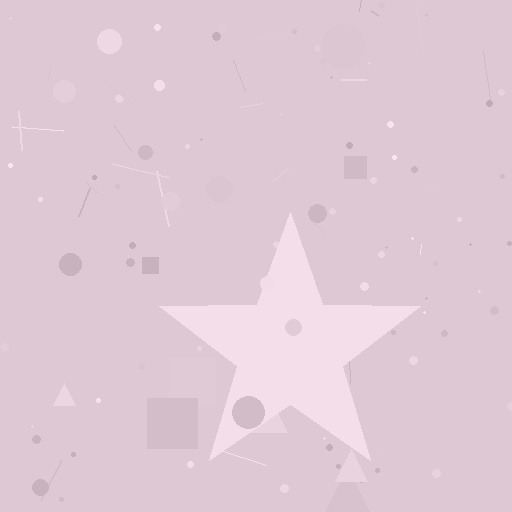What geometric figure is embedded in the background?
A star is embedded in the background.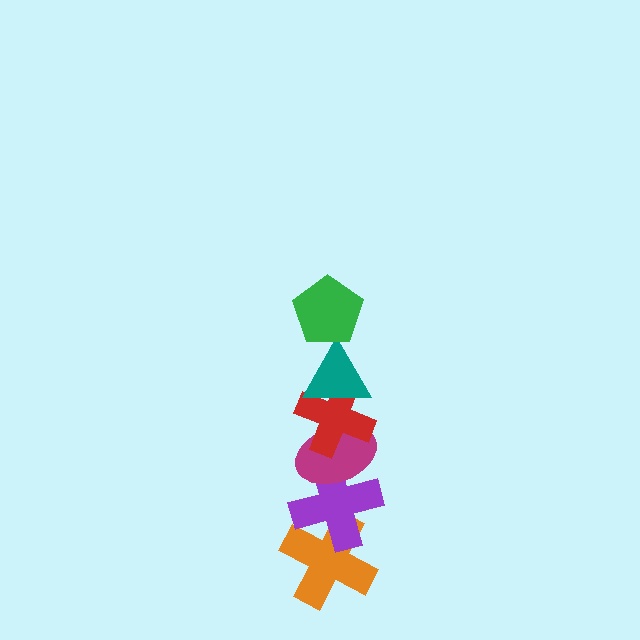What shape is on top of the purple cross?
The magenta ellipse is on top of the purple cross.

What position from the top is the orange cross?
The orange cross is 6th from the top.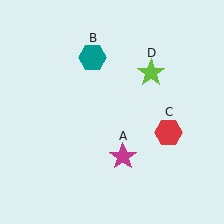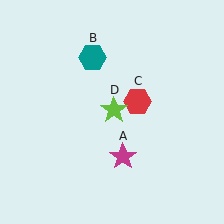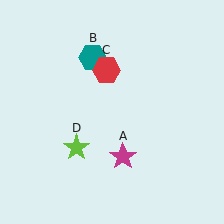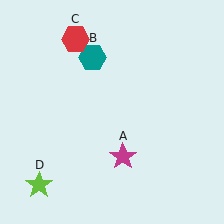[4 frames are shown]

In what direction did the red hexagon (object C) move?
The red hexagon (object C) moved up and to the left.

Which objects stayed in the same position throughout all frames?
Magenta star (object A) and teal hexagon (object B) remained stationary.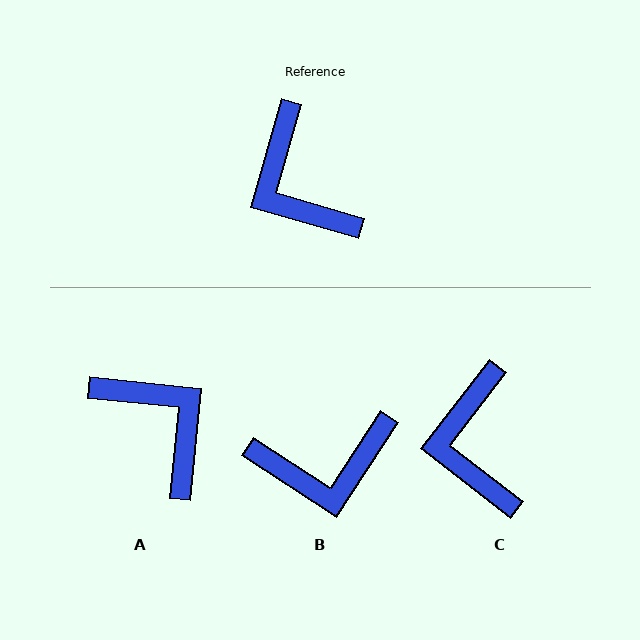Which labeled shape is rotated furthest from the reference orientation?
A, about 170 degrees away.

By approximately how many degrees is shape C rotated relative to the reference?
Approximately 22 degrees clockwise.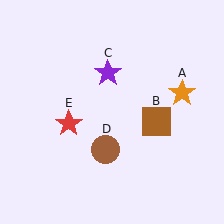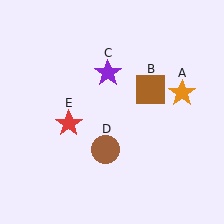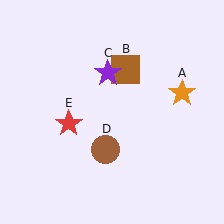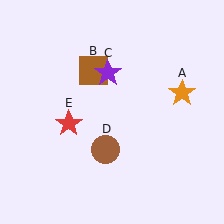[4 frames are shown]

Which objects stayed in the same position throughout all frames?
Orange star (object A) and purple star (object C) and brown circle (object D) and red star (object E) remained stationary.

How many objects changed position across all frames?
1 object changed position: brown square (object B).